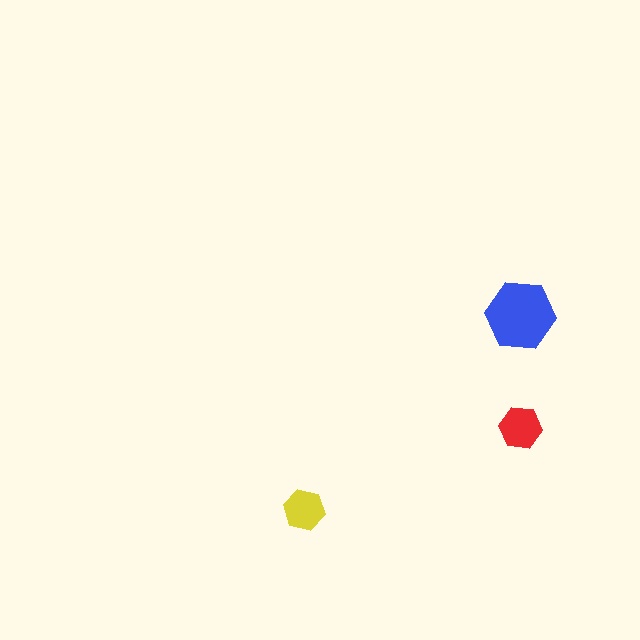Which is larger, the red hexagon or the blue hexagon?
The blue one.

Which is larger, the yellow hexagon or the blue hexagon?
The blue one.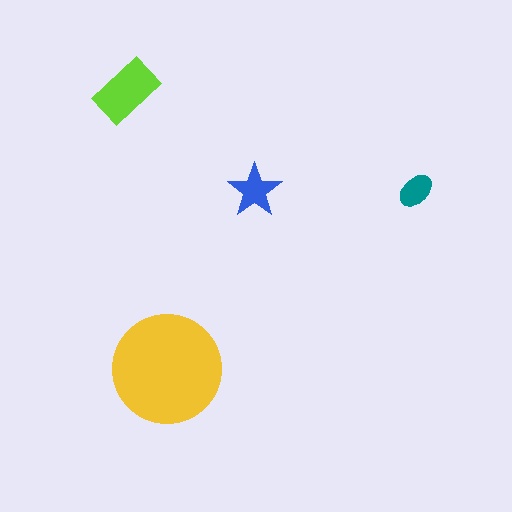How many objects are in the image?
There are 4 objects in the image.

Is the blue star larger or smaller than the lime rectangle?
Smaller.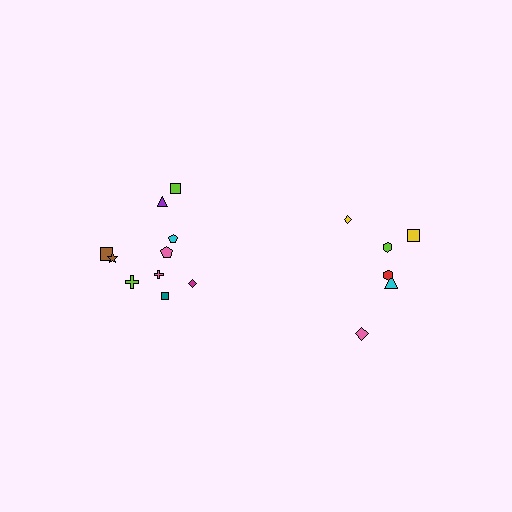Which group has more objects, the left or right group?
The left group.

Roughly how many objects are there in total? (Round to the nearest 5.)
Roughly 15 objects in total.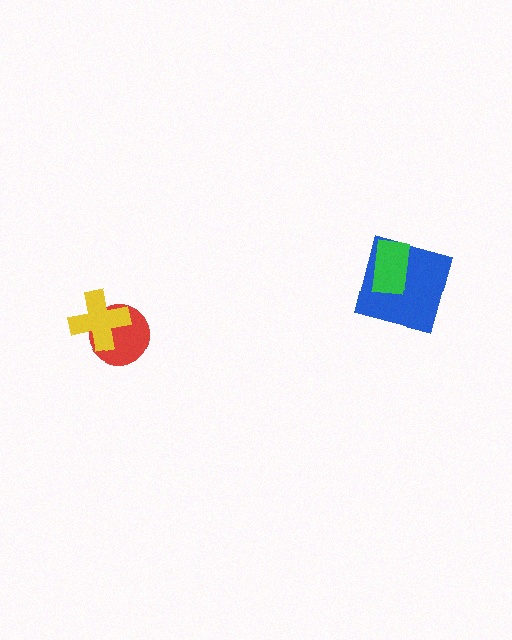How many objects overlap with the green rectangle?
1 object overlaps with the green rectangle.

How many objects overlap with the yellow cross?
1 object overlaps with the yellow cross.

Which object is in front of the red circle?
The yellow cross is in front of the red circle.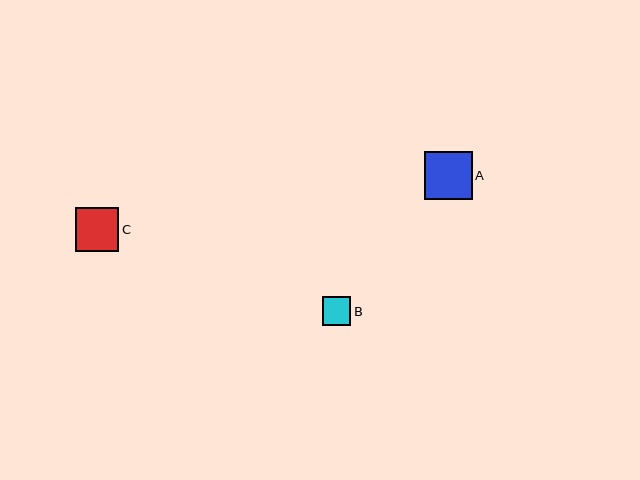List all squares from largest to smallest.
From largest to smallest: A, C, B.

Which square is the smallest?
Square B is the smallest with a size of approximately 28 pixels.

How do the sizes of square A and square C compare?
Square A and square C are approximately the same size.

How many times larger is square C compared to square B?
Square C is approximately 1.5 times the size of square B.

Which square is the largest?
Square A is the largest with a size of approximately 48 pixels.